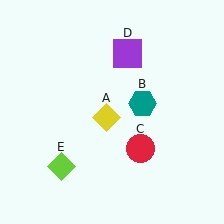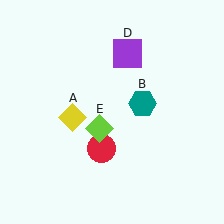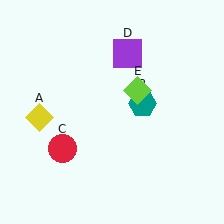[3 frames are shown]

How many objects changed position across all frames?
3 objects changed position: yellow diamond (object A), red circle (object C), lime diamond (object E).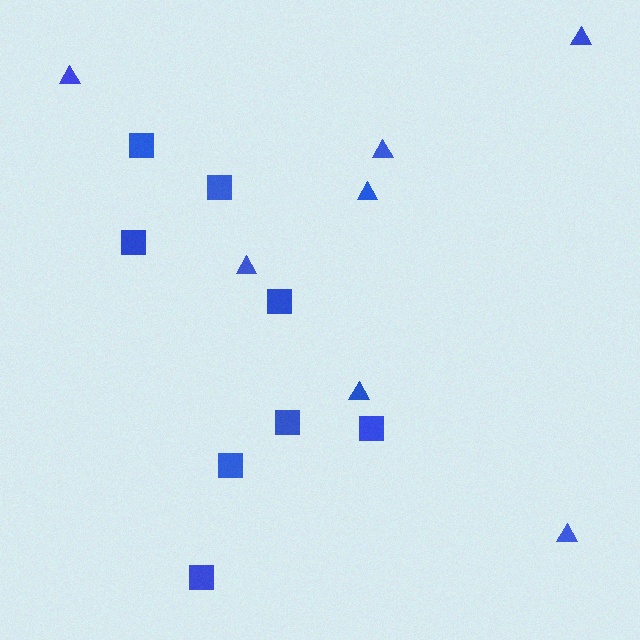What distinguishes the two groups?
There are 2 groups: one group of squares (8) and one group of triangles (7).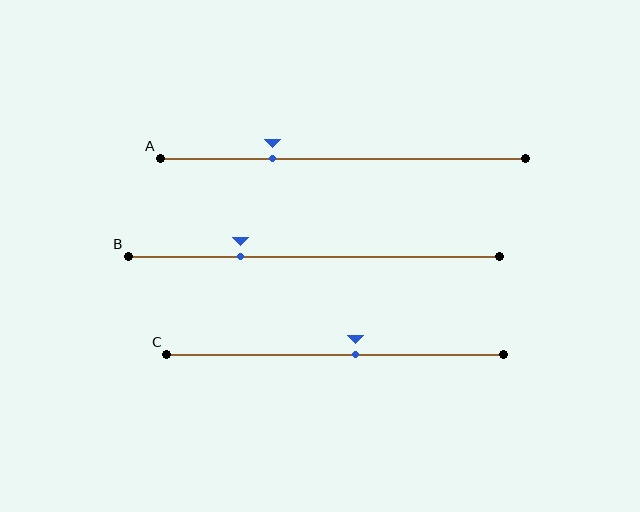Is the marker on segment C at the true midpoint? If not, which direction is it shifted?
No, the marker on segment C is shifted to the right by about 6% of the segment length.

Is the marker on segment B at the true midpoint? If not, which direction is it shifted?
No, the marker on segment B is shifted to the left by about 20% of the segment length.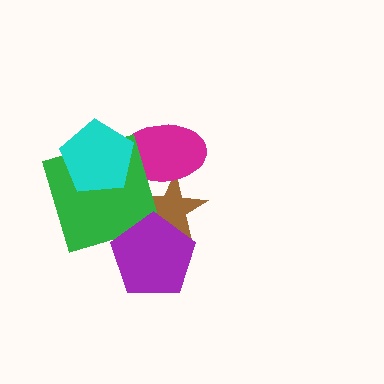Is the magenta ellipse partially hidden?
Yes, it is partially covered by another shape.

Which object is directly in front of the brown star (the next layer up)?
The magenta ellipse is directly in front of the brown star.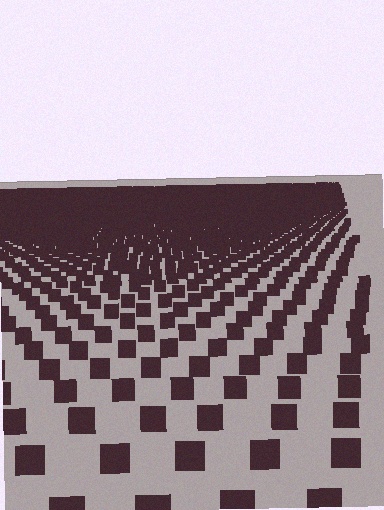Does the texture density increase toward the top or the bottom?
Density increases toward the top.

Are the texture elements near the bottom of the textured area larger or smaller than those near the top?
Larger. Near the bottom, elements are closer to the viewer and appear at a bigger on-screen size.